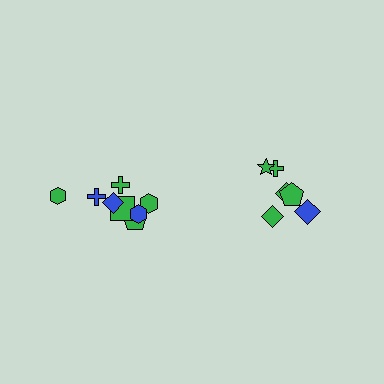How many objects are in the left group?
There are 8 objects.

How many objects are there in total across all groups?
There are 14 objects.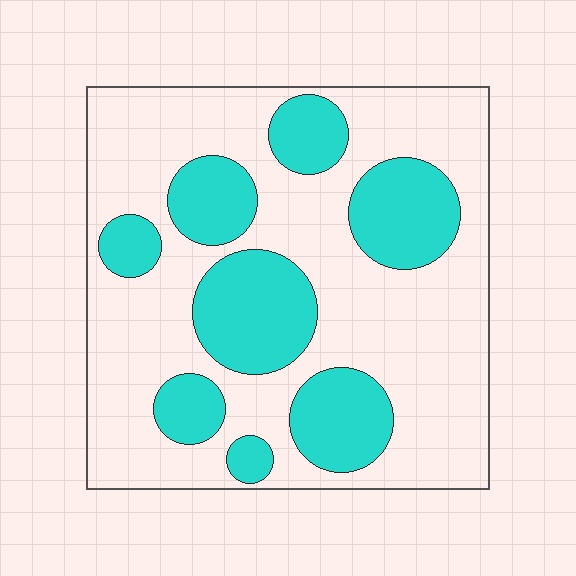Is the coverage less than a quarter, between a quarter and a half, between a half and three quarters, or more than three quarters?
Between a quarter and a half.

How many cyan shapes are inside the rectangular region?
8.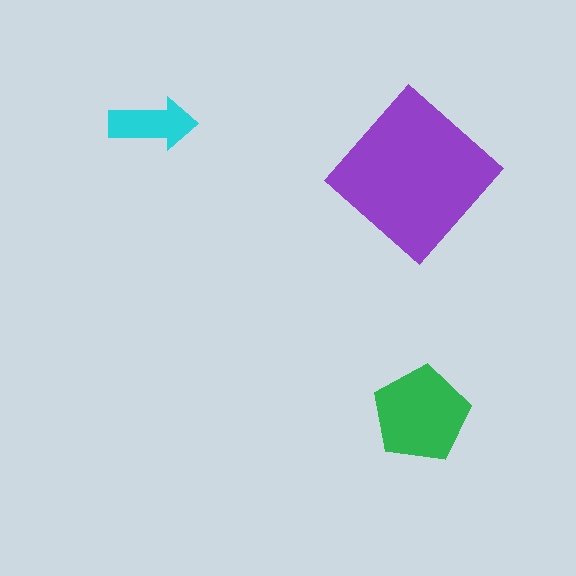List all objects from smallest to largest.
The cyan arrow, the green pentagon, the purple diamond.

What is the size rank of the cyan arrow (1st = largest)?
3rd.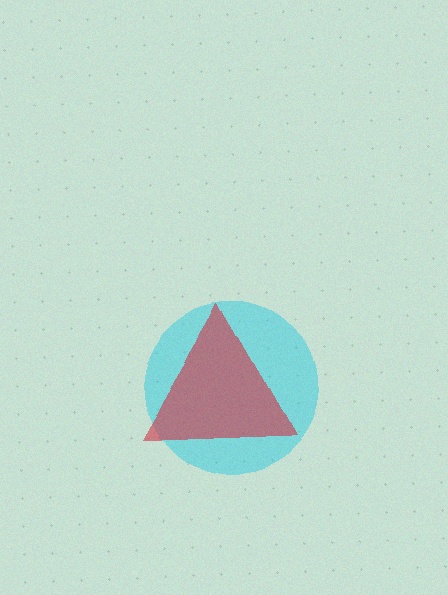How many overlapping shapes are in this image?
There are 2 overlapping shapes in the image.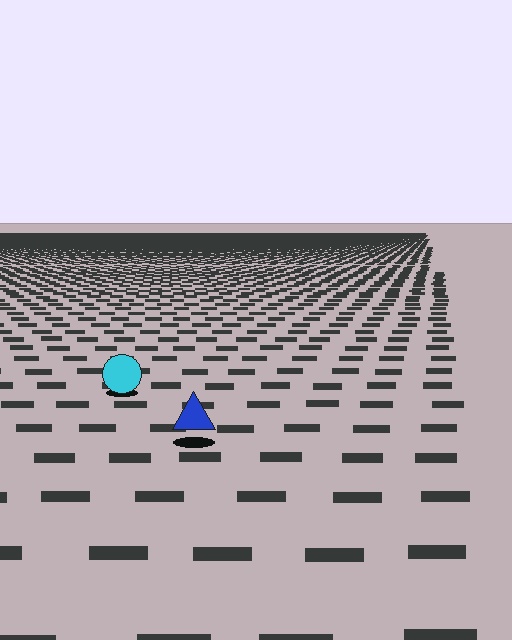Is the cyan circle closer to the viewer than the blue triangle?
No. The blue triangle is closer — you can tell from the texture gradient: the ground texture is coarser near it.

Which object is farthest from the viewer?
The cyan circle is farthest from the viewer. It appears smaller and the ground texture around it is denser.